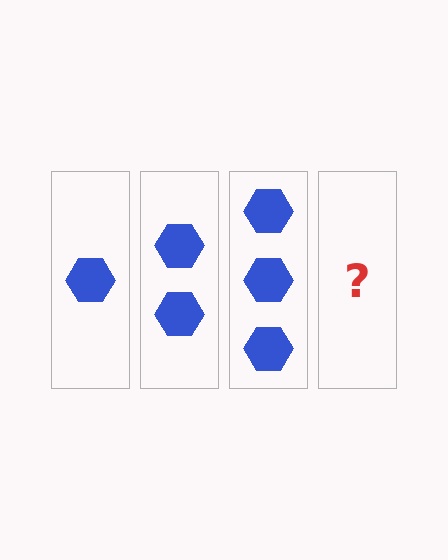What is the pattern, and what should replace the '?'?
The pattern is that each step adds one more hexagon. The '?' should be 4 hexagons.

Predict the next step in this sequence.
The next step is 4 hexagons.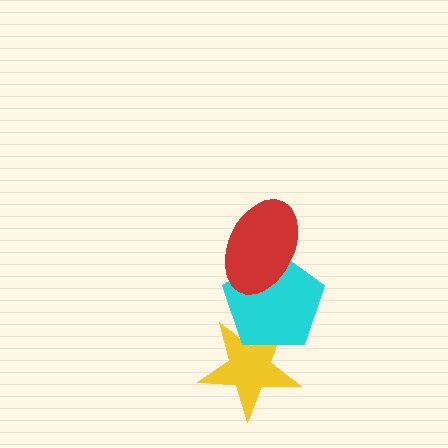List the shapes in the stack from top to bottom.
From top to bottom: the red ellipse, the cyan pentagon, the yellow star.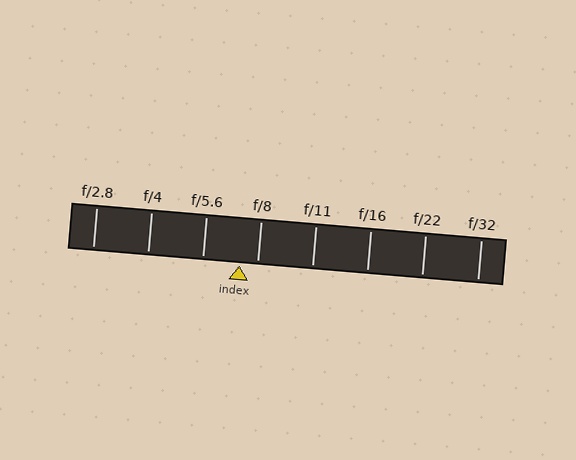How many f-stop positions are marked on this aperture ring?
There are 8 f-stop positions marked.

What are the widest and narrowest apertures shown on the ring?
The widest aperture shown is f/2.8 and the narrowest is f/32.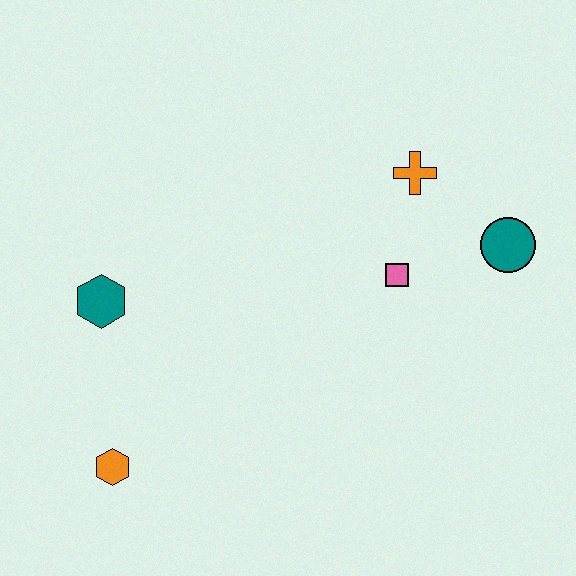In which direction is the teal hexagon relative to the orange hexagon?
The teal hexagon is above the orange hexagon.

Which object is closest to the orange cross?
The pink square is closest to the orange cross.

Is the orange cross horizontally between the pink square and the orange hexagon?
No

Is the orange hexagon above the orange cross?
No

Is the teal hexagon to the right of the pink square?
No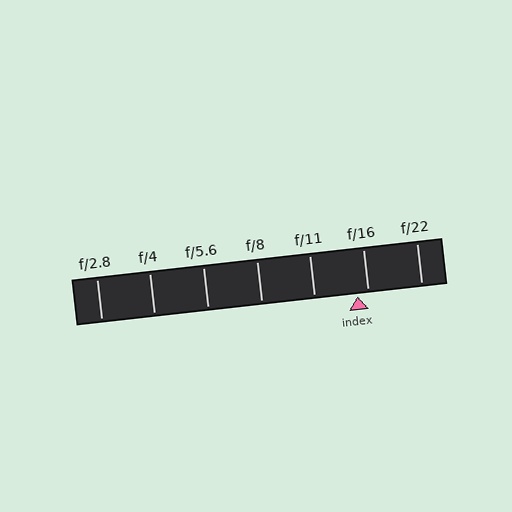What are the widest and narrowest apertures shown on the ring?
The widest aperture shown is f/2.8 and the narrowest is f/22.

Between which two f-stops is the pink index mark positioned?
The index mark is between f/11 and f/16.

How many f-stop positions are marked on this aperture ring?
There are 7 f-stop positions marked.